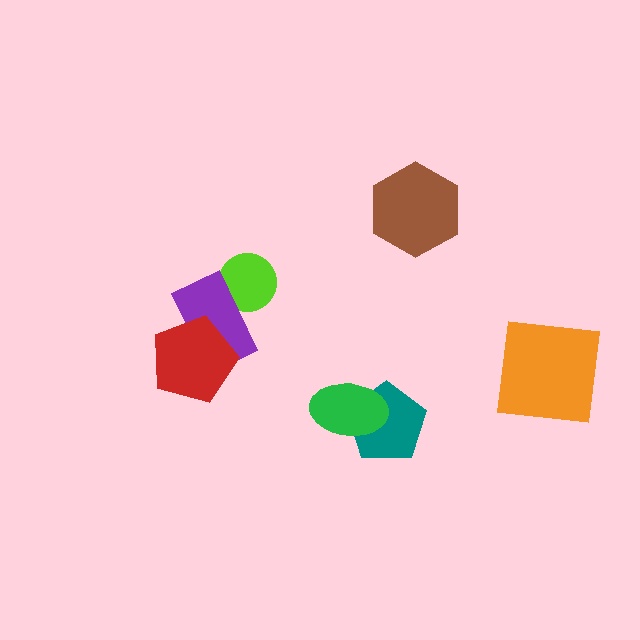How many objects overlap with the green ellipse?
1 object overlaps with the green ellipse.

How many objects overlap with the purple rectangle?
2 objects overlap with the purple rectangle.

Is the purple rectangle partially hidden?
Yes, it is partially covered by another shape.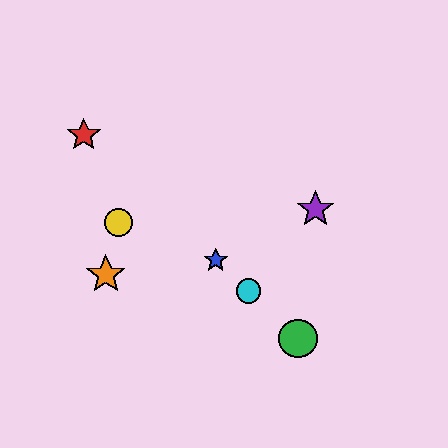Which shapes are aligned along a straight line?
The red star, the blue star, the green circle, the cyan circle are aligned along a straight line.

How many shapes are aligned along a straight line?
4 shapes (the red star, the blue star, the green circle, the cyan circle) are aligned along a straight line.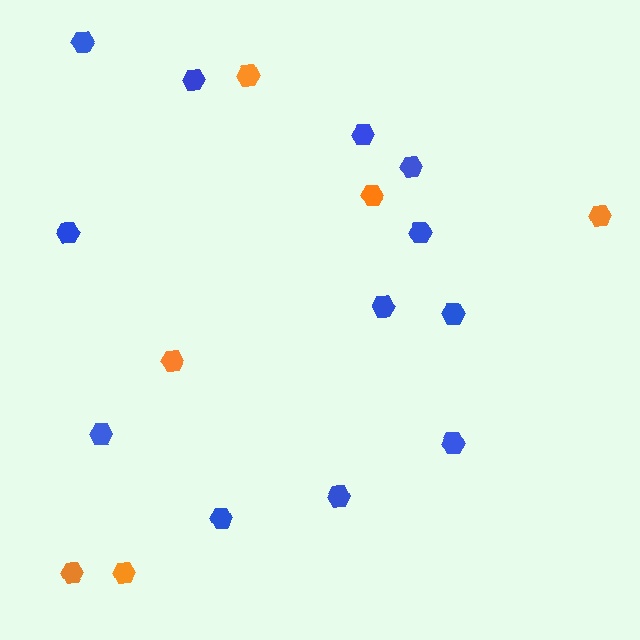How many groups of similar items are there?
There are 2 groups: one group of orange hexagons (6) and one group of blue hexagons (12).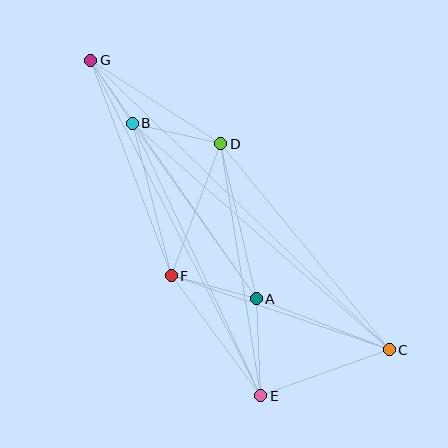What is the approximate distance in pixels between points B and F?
The distance between B and F is approximately 158 pixels.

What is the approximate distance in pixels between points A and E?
The distance between A and E is approximately 97 pixels.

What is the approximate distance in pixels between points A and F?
The distance between A and F is approximately 88 pixels.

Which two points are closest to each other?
Points B and G are closest to each other.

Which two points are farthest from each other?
Points C and G are farthest from each other.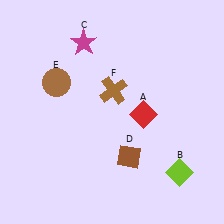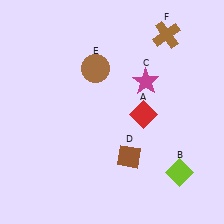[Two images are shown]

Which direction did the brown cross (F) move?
The brown cross (F) moved up.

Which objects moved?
The objects that moved are: the magenta star (C), the brown circle (E), the brown cross (F).